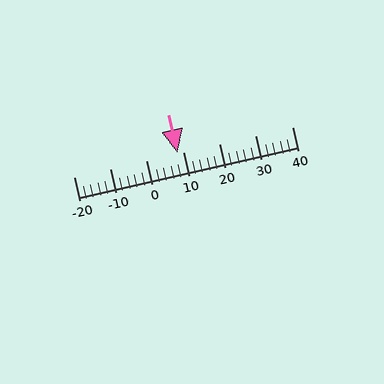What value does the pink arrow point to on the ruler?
The pink arrow points to approximately 8.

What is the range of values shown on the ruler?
The ruler shows values from -20 to 40.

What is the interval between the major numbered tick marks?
The major tick marks are spaced 10 units apart.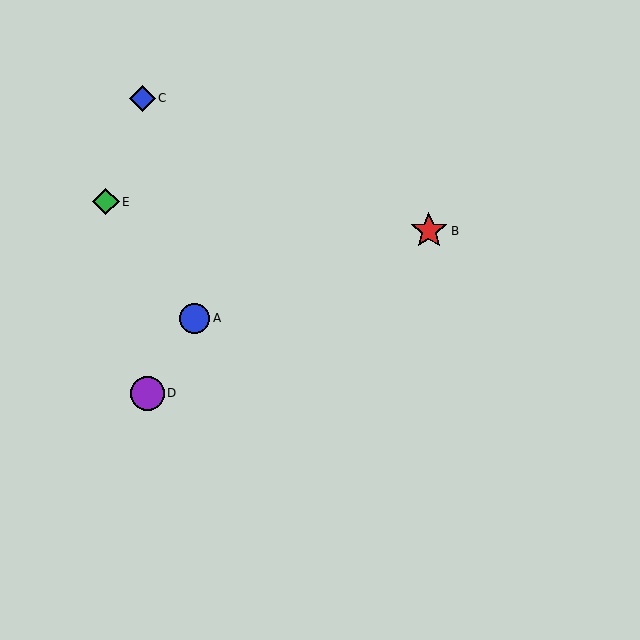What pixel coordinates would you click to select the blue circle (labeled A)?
Click at (195, 318) to select the blue circle A.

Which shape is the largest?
The red star (labeled B) is the largest.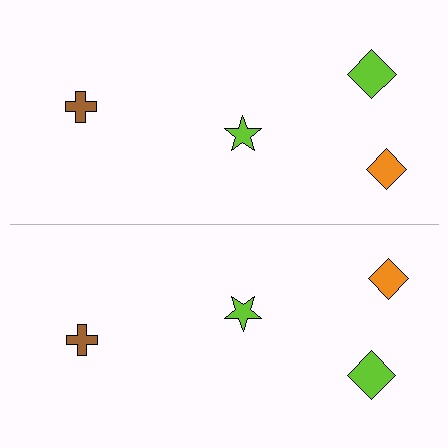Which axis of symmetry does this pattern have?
The pattern has a horizontal axis of symmetry running through the center of the image.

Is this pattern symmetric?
Yes, this pattern has bilateral (reflection) symmetry.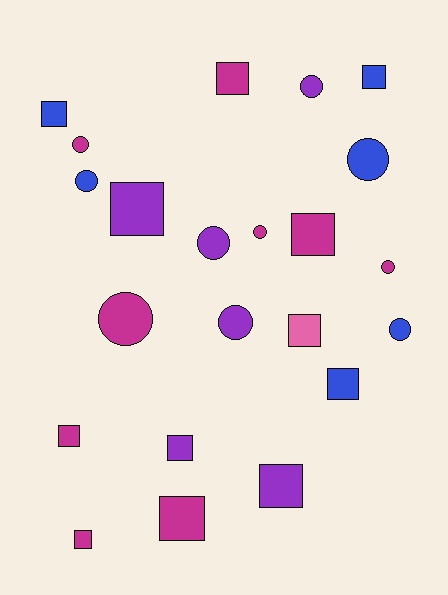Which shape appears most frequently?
Square, with 12 objects.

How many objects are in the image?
There are 22 objects.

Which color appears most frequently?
Magenta, with 9 objects.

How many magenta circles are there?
There are 4 magenta circles.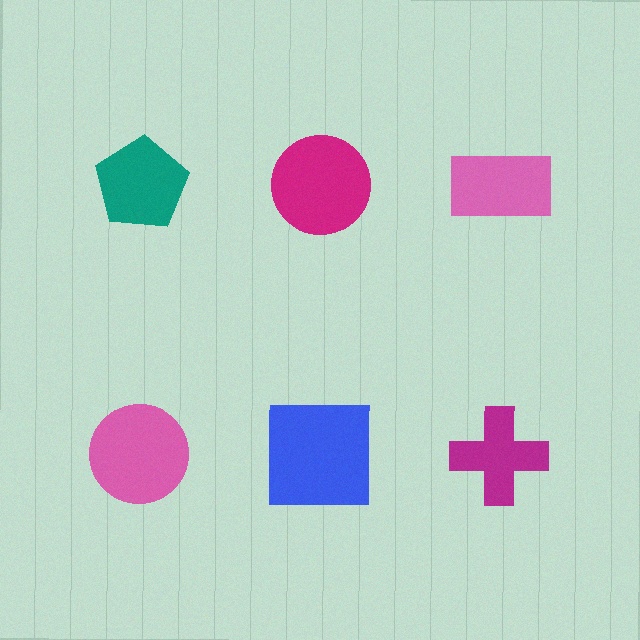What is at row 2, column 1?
A pink circle.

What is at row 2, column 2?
A blue square.